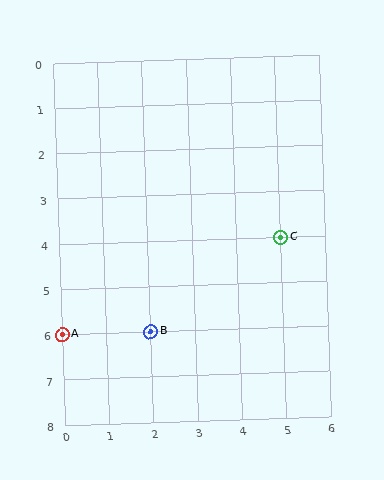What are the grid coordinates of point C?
Point C is at grid coordinates (5, 4).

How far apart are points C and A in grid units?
Points C and A are 5 columns and 2 rows apart (about 5.4 grid units diagonally).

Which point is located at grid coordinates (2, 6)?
Point B is at (2, 6).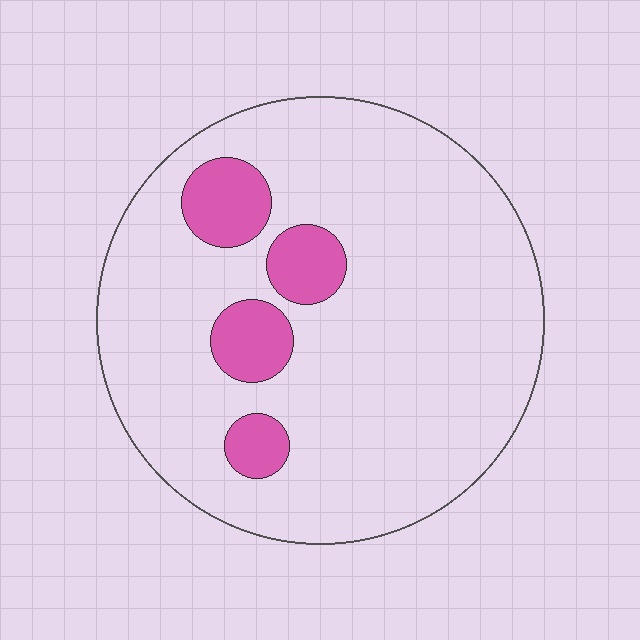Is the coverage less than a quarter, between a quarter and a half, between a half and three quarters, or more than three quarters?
Less than a quarter.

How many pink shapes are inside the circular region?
4.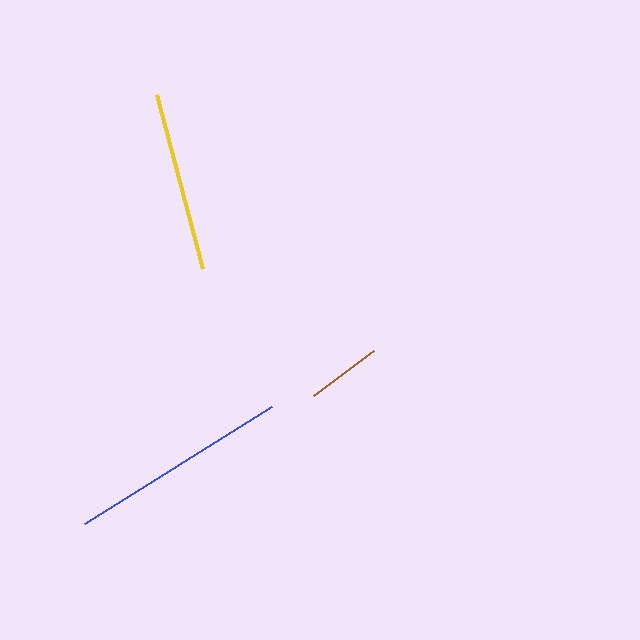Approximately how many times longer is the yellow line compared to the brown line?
The yellow line is approximately 2.4 times the length of the brown line.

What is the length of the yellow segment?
The yellow segment is approximately 180 pixels long.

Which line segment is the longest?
The blue line is the longest at approximately 221 pixels.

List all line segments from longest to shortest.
From longest to shortest: blue, yellow, brown.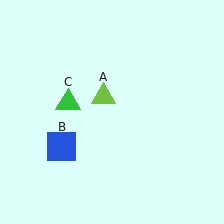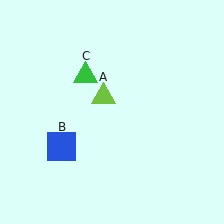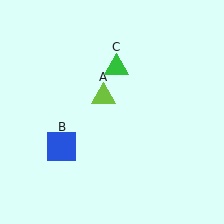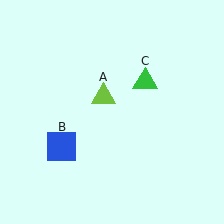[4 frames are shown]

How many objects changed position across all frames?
1 object changed position: green triangle (object C).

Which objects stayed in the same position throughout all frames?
Lime triangle (object A) and blue square (object B) remained stationary.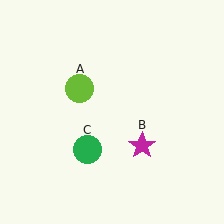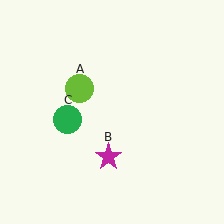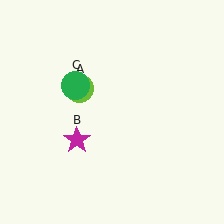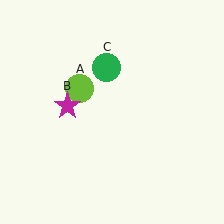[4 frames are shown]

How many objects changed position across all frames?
2 objects changed position: magenta star (object B), green circle (object C).